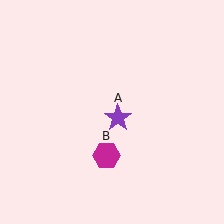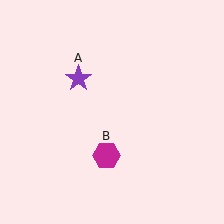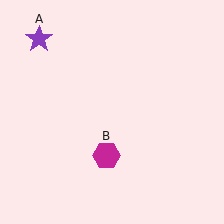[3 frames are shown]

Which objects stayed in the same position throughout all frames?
Magenta hexagon (object B) remained stationary.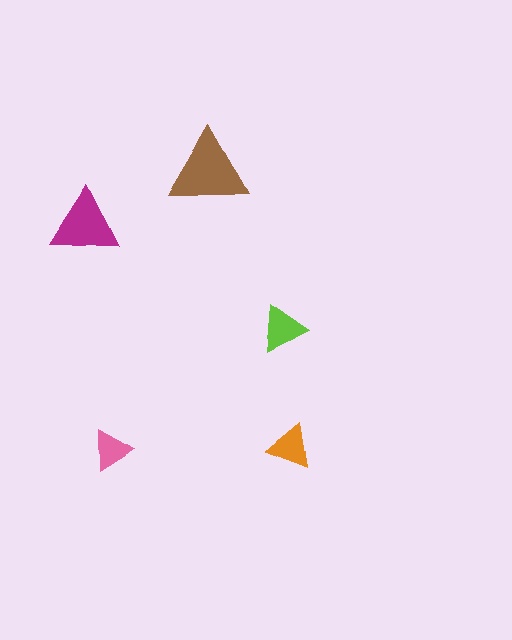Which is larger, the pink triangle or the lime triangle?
The lime one.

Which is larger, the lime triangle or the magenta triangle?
The magenta one.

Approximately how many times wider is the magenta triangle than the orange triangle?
About 1.5 times wider.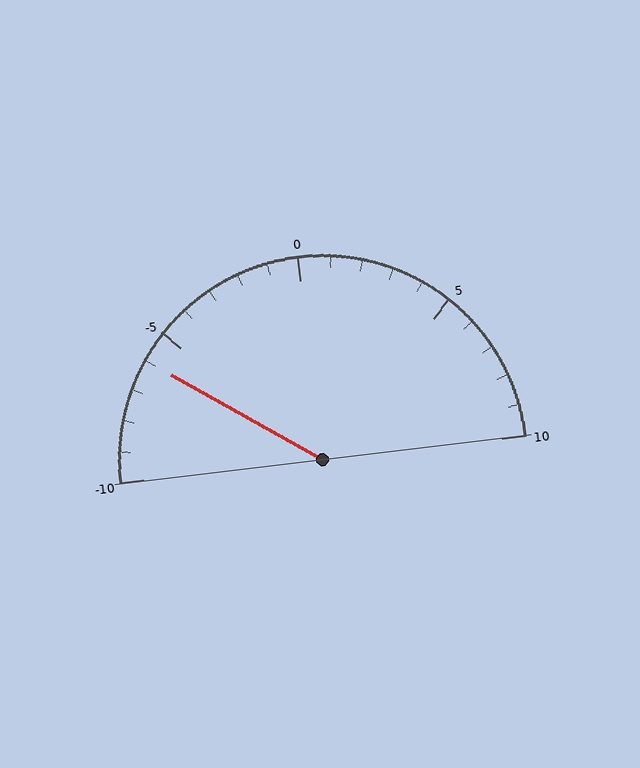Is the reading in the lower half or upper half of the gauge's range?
The reading is in the lower half of the range (-10 to 10).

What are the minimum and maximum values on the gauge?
The gauge ranges from -10 to 10.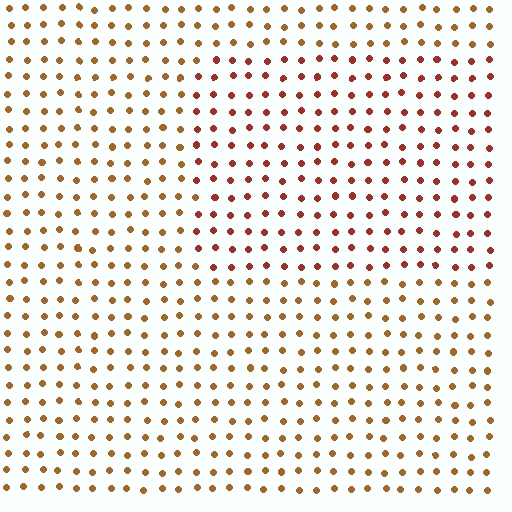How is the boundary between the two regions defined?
The boundary is defined purely by a slight shift in hue (about 28 degrees). Spacing, size, and orientation are identical on both sides.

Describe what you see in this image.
The image is filled with small brown elements in a uniform arrangement. A rectangle-shaped region is visible where the elements are tinted to a slightly different hue, forming a subtle color boundary.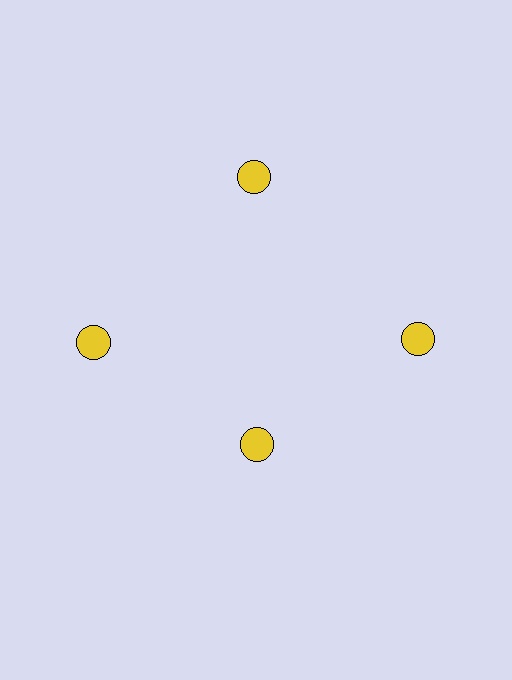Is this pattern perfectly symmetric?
No. The 4 yellow circles are arranged in a ring, but one element near the 6 o'clock position is pulled inward toward the center, breaking the 4-fold rotational symmetry.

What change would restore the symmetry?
The symmetry would be restored by moving it outward, back onto the ring so that all 4 circles sit at equal angles and equal distance from the center.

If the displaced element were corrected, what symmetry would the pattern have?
It would have 4-fold rotational symmetry — the pattern would map onto itself every 90 degrees.